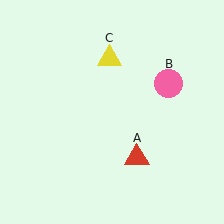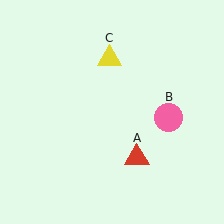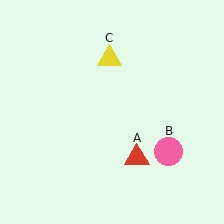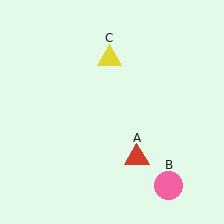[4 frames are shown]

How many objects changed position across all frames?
1 object changed position: pink circle (object B).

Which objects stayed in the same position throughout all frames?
Red triangle (object A) and yellow triangle (object C) remained stationary.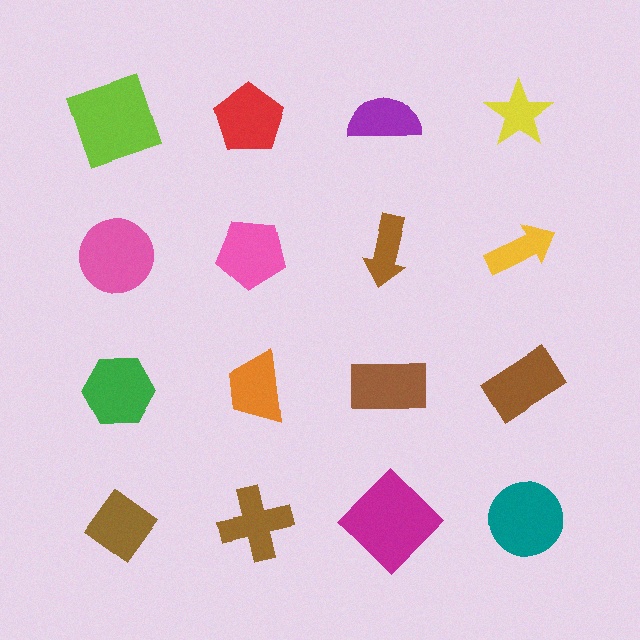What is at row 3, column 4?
A brown rectangle.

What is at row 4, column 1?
A brown diamond.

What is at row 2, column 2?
A pink pentagon.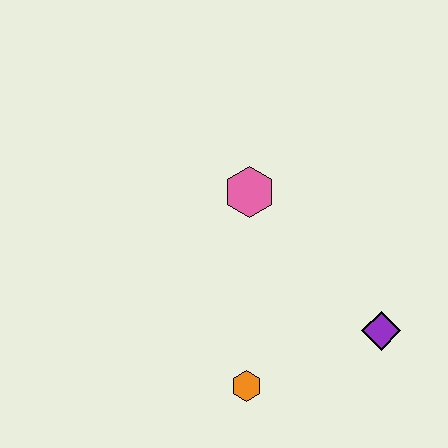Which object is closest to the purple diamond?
The orange hexagon is closest to the purple diamond.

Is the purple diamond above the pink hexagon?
No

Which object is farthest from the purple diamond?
The pink hexagon is farthest from the purple diamond.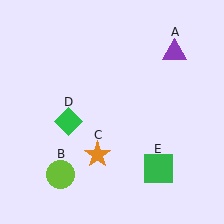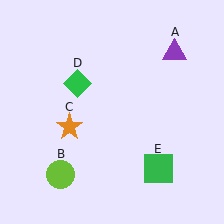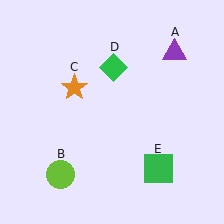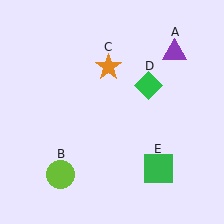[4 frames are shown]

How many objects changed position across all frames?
2 objects changed position: orange star (object C), green diamond (object D).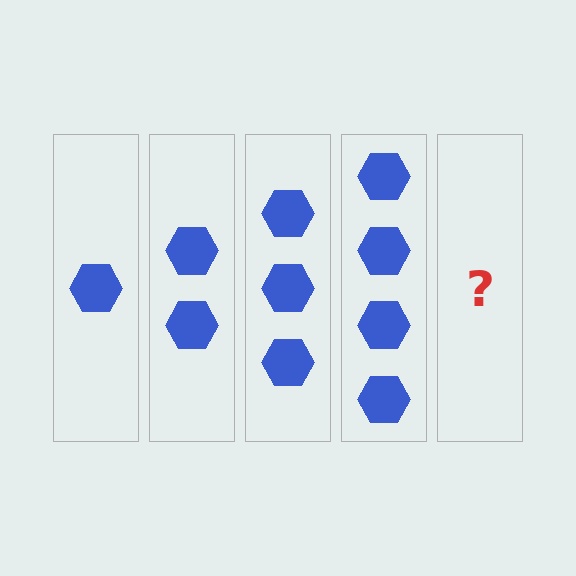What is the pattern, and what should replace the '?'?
The pattern is that each step adds one more hexagon. The '?' should be 5 hexagons.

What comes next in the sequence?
The next element should be 5 hexagons.